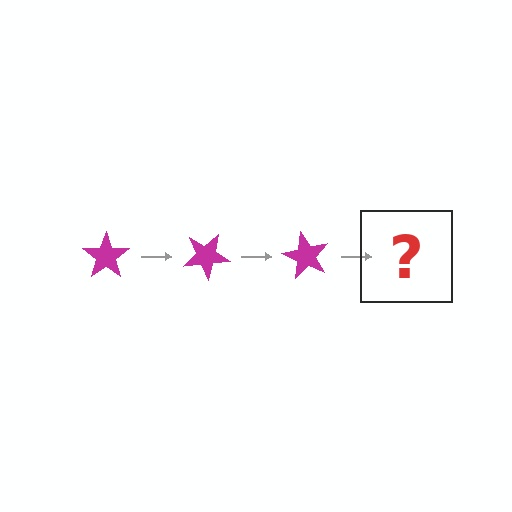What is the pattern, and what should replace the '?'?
The pattern is that the star rotates 30 degrees each step. The '?' should be a magenta star rotated 90 degrees.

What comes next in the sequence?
The next element should be a magenta star rotated 90 degrees.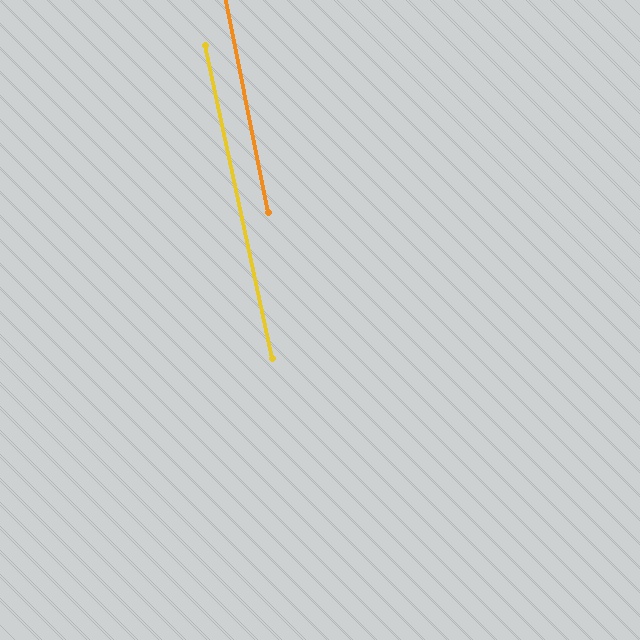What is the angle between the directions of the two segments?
Approximately 1 degree.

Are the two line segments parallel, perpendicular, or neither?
Parallel — their directions differ by only 0.9°.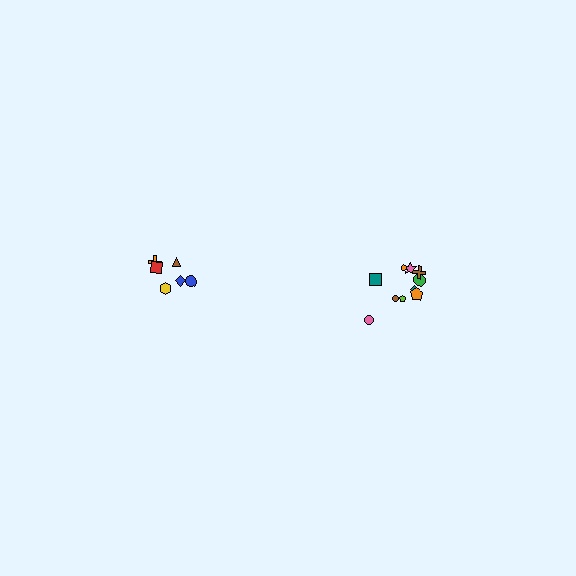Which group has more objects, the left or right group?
The right group.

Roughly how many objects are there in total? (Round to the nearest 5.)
Roughly 15 objects in total.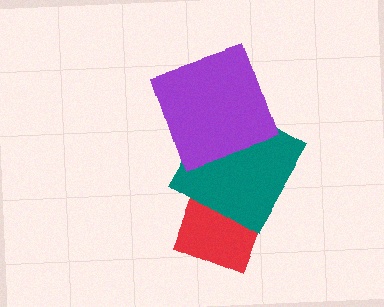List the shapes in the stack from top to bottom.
From top to bottom: the purple square, the teal diamond, the red diamond.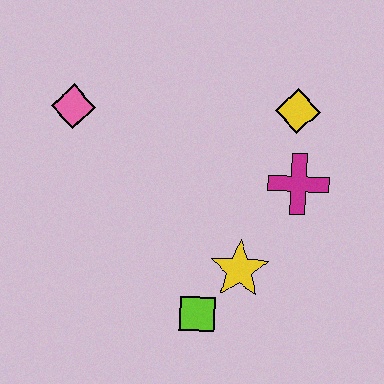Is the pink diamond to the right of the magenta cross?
No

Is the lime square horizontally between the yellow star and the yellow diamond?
No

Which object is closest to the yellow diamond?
The magenta cross is closest to the yellow diamond.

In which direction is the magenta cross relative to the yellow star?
The magenta cross is above the yellow star.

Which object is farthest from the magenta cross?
The pink diamond is farthest from the magenta cross.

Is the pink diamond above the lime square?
Yes